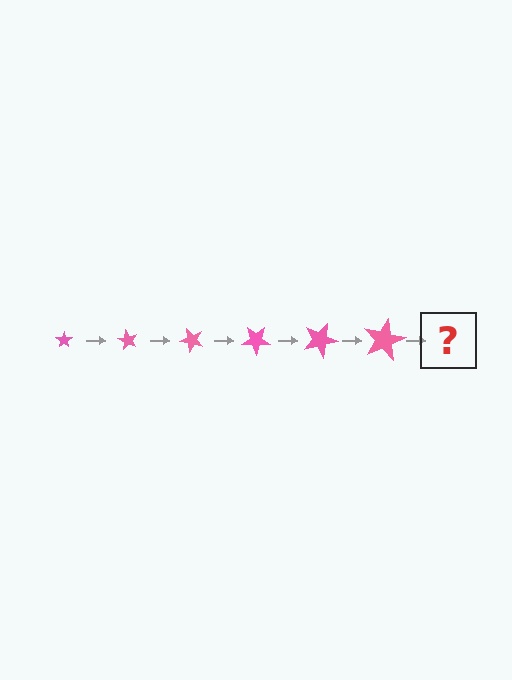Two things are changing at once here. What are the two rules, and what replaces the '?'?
The two rules are that the star grows larger each step and it rotates 60 degrees each step. The '?' should be a star, larger than the previous one and rotated 360 degrees from the start.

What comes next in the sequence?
The next element should be a star, larger than the previous one and rotated 360 degrees from the start.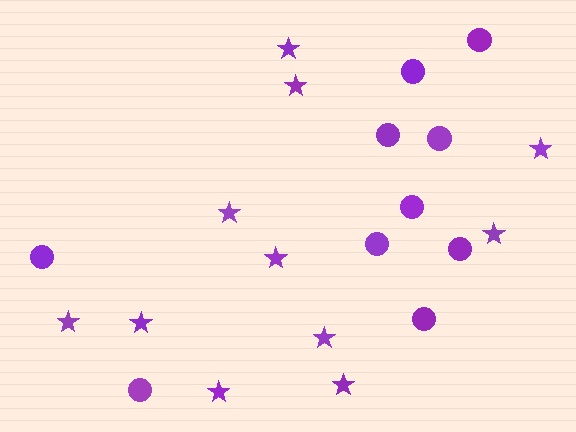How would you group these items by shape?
There are 2 groups: one group of stars (11) and one group of circles (10).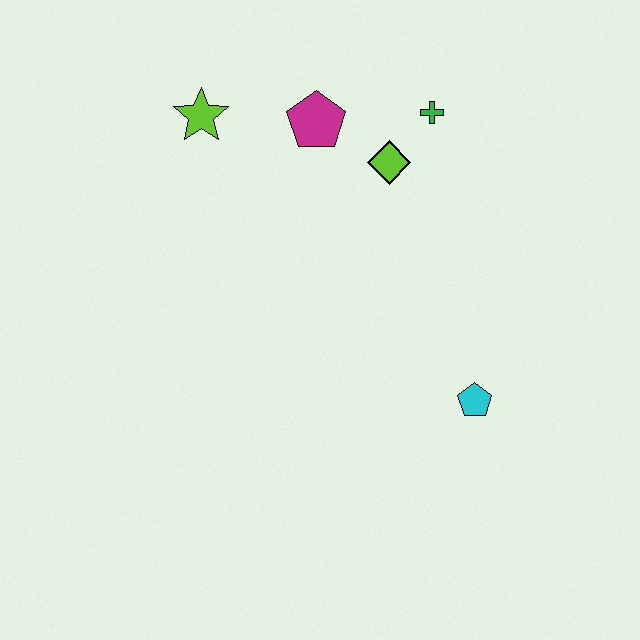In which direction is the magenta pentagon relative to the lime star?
The magenta pentagon is to the right of the lime star.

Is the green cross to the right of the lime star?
Yes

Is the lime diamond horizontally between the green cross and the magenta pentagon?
Yes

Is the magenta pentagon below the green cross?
Yes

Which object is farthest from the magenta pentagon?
The cyan pentagon is farthest from the magenta pentagon.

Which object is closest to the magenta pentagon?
The lime diamond is closest to the magenta pentagon.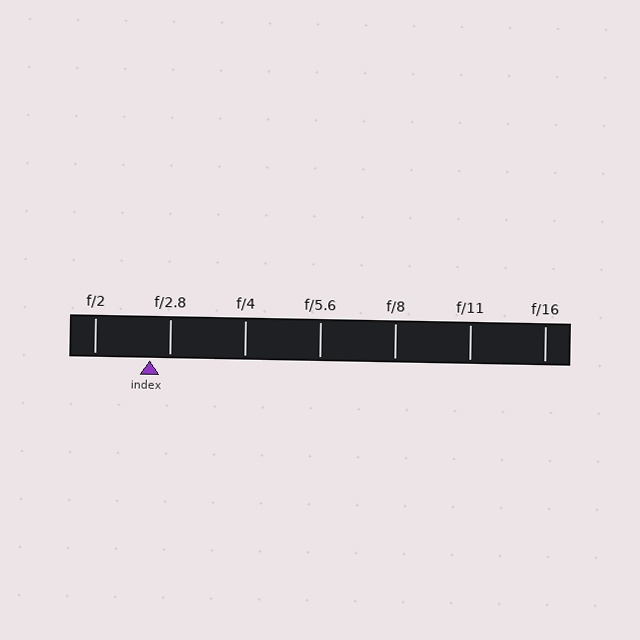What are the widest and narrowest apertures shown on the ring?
The widest aperture shown is f/2 and the narrowest is f/16.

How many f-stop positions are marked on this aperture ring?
There are 7 f-stop positions marked.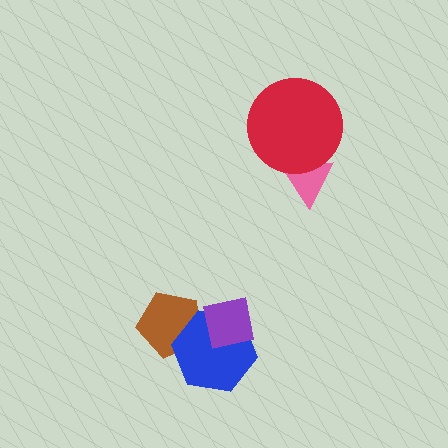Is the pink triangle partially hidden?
Yes, it is partially covered by another shape.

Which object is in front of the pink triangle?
The red circle is in front of the pink triangle.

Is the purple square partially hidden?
No, no other shape covers it.